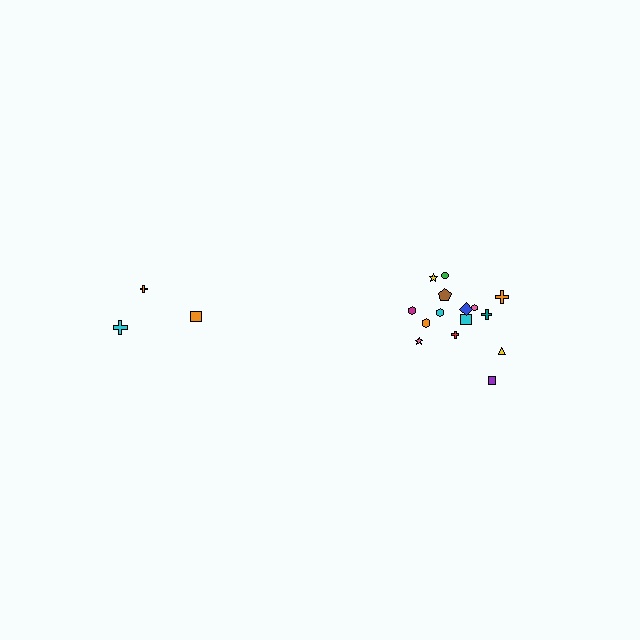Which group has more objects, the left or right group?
The right group.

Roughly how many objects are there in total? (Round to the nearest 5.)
Roughly 20 objects in total.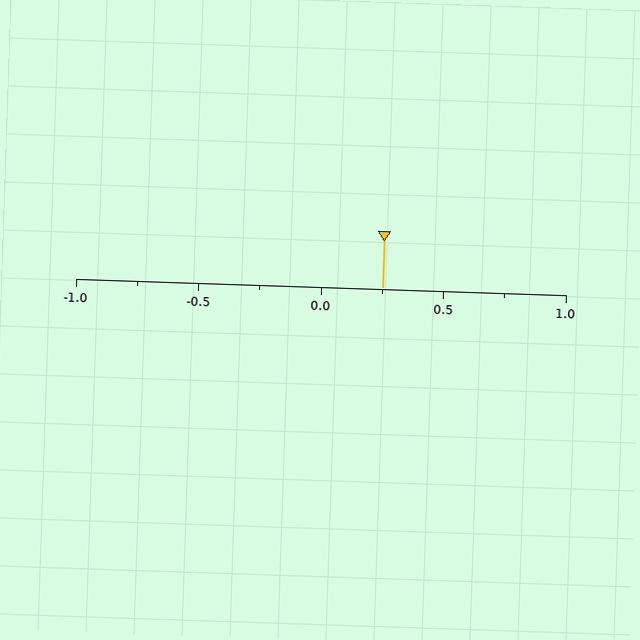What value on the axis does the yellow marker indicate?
The marker indicates approximately 0.25.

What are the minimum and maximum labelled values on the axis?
The axis runs from -1.0 to 1.0.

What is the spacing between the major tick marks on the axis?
The major ticks are spaced 0.5 apart.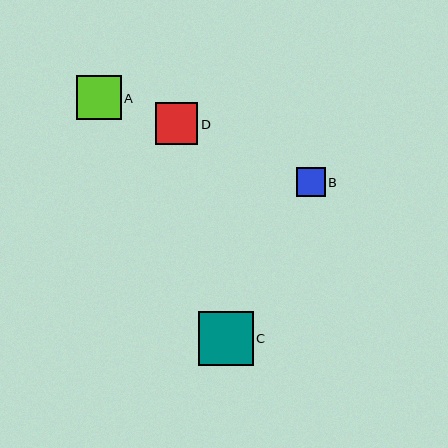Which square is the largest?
Square C is the largest with a size of approximately 54 pixels.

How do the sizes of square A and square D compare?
Square A and square D are approximately the same size.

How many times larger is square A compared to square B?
Square A is approximately 1.5 times the size of square B.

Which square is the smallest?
Square B is the smallest with a size of approximately 29 pixels.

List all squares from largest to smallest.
From largest to smallest: C, A, D, B.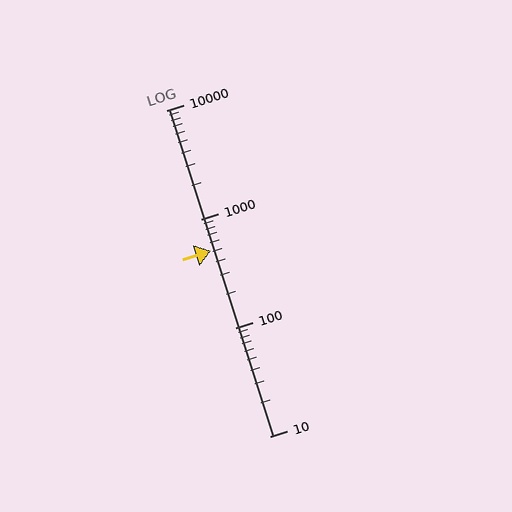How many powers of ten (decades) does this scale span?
The scale spans 3 decades, from 10 to 10000.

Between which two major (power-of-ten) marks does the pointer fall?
The pointer is between 100 and 1000.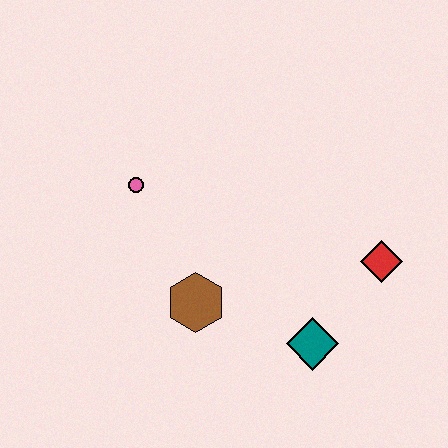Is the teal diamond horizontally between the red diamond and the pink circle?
Yes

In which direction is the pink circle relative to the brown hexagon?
The pink circle is above the brown hexagon.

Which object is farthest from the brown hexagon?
The red diamond is farthest from the brown hexagon.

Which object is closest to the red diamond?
The teal diamond is closest to the red diamond.